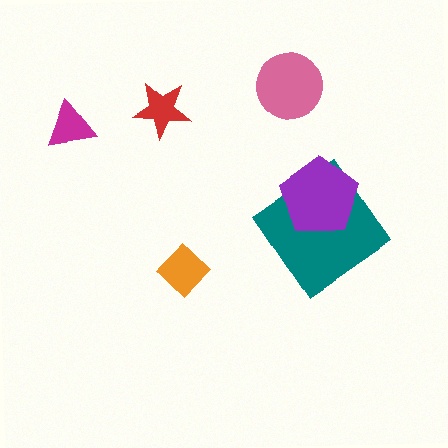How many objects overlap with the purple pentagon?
1 object overlaps with the purple pentagon.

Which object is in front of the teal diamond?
The purple pentagon is in front of the teal diamond.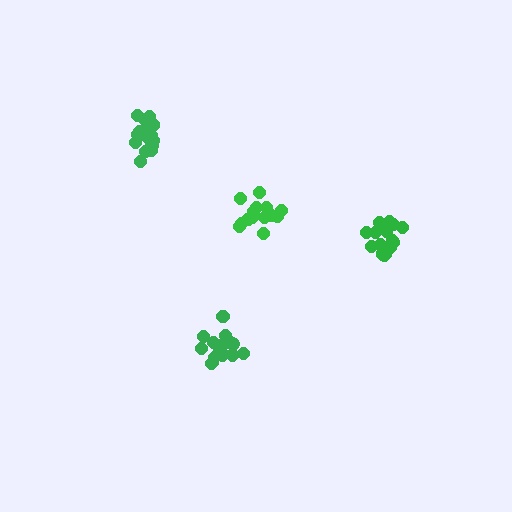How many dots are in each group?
Group 1: 15 dots, Group 2: 18 dots, Group 3: 18 dots, Group 4: 15 dots (66 total).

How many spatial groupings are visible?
There are 4 spatial groupings.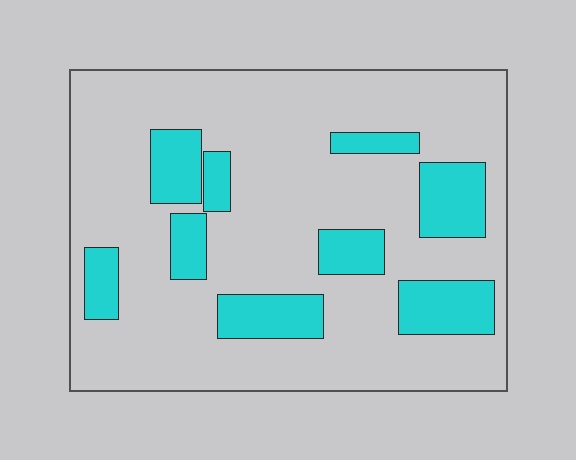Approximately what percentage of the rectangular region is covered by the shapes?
Approximately 20%.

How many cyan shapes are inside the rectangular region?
9.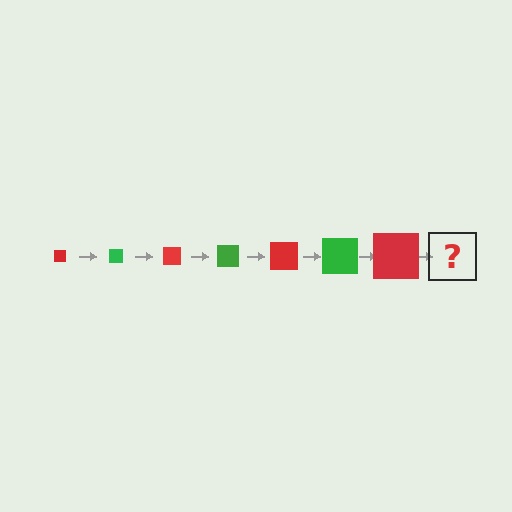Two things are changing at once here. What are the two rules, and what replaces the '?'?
The two rules are that the square grows larger each step and the color cycles through red and green. The '?' should be a green square, larger than the previous one.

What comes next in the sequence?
The next element should be a green square, larger than the previous one.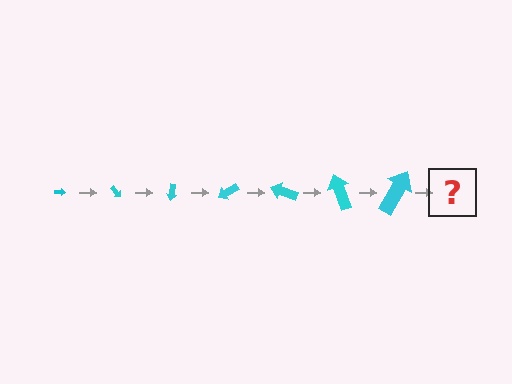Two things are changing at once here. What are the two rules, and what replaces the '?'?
The two rules are that the arrow grows larger each step and it rotates 50 degrees each step. The '?' should be an arrow, larger than the previous one and rotated 350 degrees from the start.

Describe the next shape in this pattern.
It should be an arrow, larger than the previous one and rotated 350 degrees from the start.